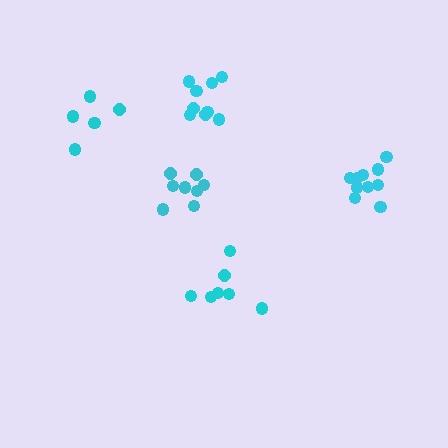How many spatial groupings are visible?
There are 5 spatial groupings.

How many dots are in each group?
Group 1: 9 dots, Group 2: 7 dots, Group 3: 5 dots, Group 4: 8 dots, Group 5: 10 dots (39 total).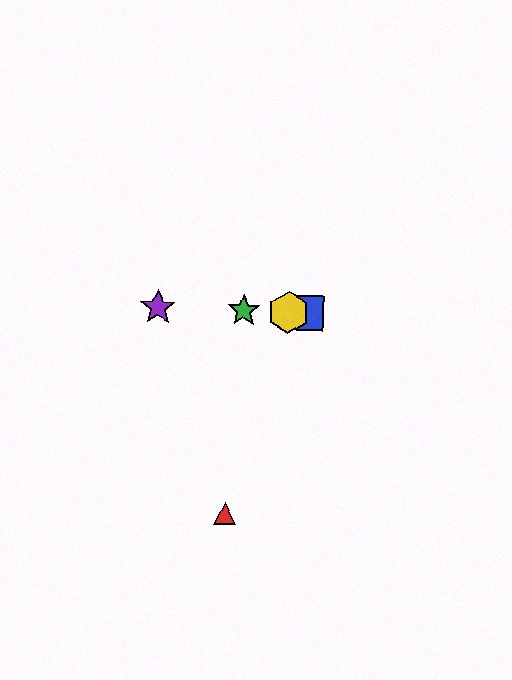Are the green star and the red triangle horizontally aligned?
No, the green star is at y≈311 and the red triangle is at y≈513.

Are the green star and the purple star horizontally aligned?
Yes, both are at y≈311.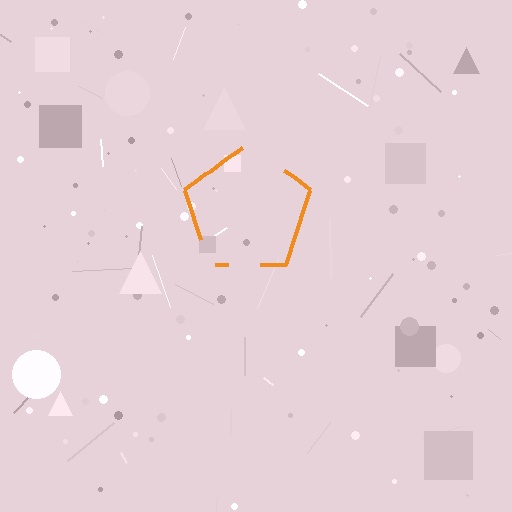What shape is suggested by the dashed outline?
The dashed outline suggests a pentagon.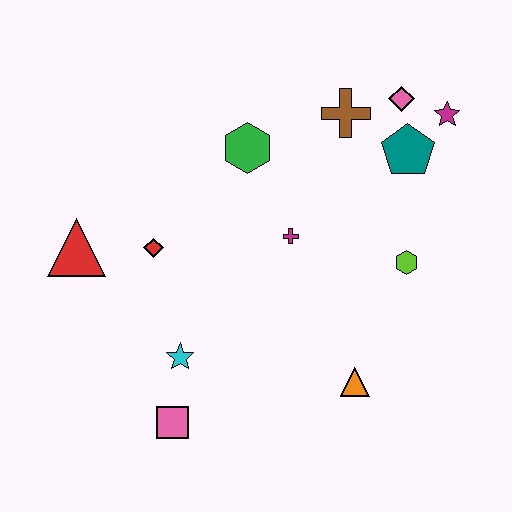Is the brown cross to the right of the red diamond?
Yes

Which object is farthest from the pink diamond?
The pink square is farthest from the pink diamond.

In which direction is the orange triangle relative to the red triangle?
The orange triangle is to the right of the red triangle.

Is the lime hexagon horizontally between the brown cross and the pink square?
No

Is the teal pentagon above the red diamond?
Yes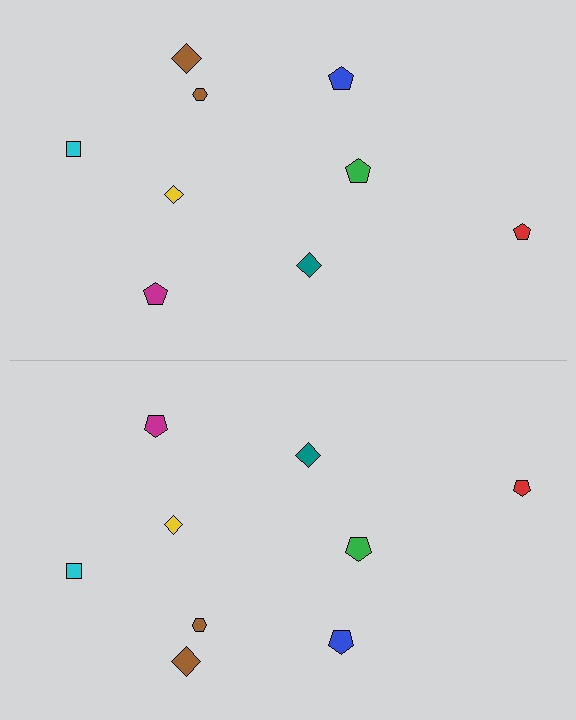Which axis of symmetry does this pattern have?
The pattern has a horizontal axis of symmetry running through the center of the image.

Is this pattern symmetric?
Yes, this pattern has bilateral (reflection) symmetry.